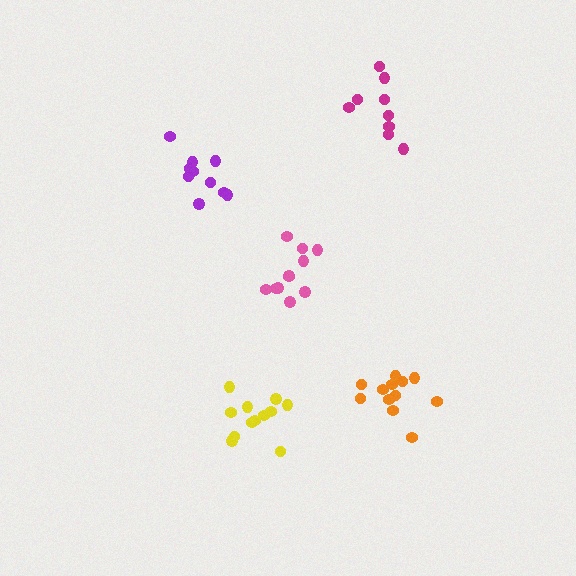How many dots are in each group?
Group 1: 12 dots, Group 2: 10 dots, Group 3: 11 dots, Group 4: 12 dots, Group 5: 9 dots (54 total).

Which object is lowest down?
The yellow cluster is bottommost.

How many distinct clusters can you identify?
There are 5 distinct clusters.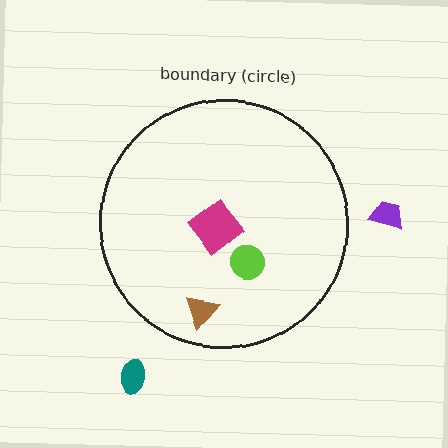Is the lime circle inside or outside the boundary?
Inside.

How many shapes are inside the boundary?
3 inside, 2 outside.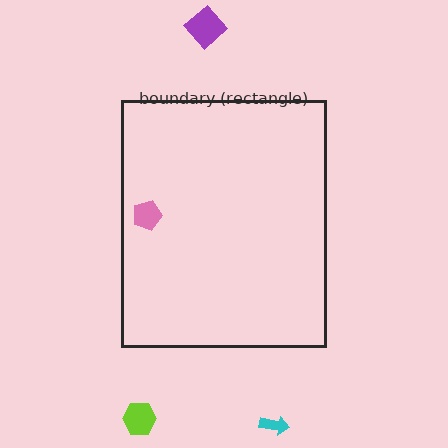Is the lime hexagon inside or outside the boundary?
Outside.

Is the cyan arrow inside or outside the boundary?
Outside.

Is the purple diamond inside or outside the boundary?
Outside.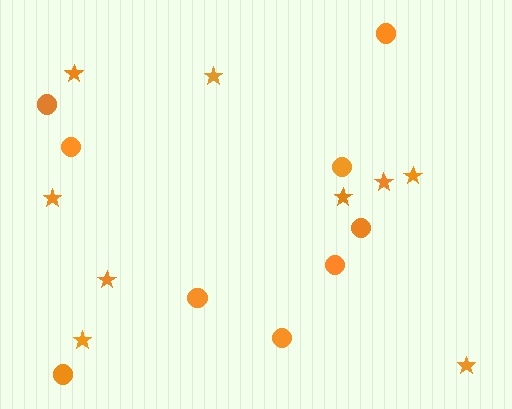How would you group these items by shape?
There are 2 groups: one group of stars (9) and one group of circles (9).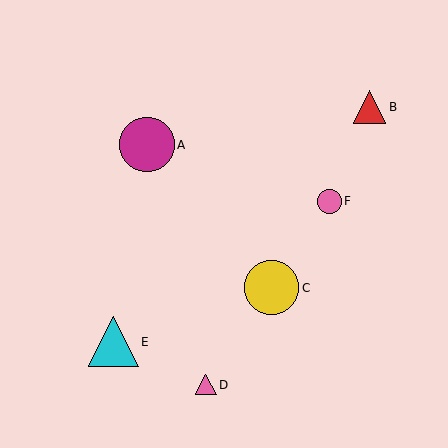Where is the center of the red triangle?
The center of the red triangle is at (369, 107).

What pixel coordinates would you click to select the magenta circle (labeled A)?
Click at (147, 145) to select the magenta circle A.